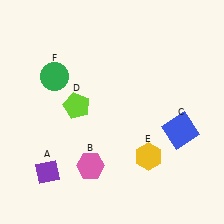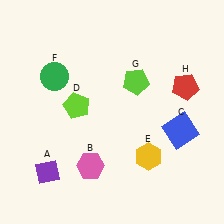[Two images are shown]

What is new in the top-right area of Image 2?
A red pentagon (H) was added in the top-right area of Image 2.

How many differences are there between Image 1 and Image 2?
There are 2 differences between the two images.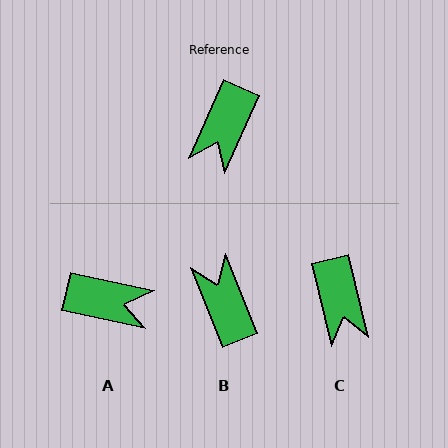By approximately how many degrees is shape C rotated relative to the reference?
Approximately 37 degrees counter-clockwise.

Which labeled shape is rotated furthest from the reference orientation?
B, about 134 degrees away.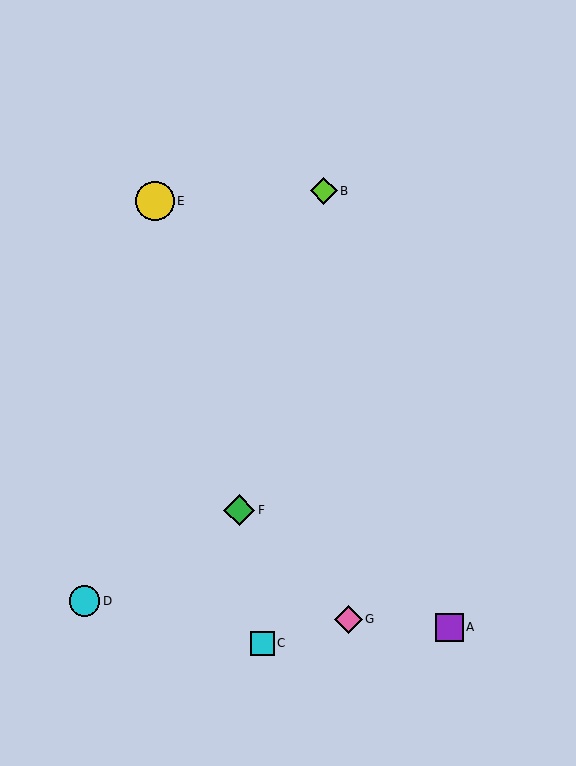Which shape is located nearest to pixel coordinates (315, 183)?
The lime diamond (labeled B) at (324, 191) is nearest to that location.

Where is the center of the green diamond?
The center of the green diamond is at (239, 510).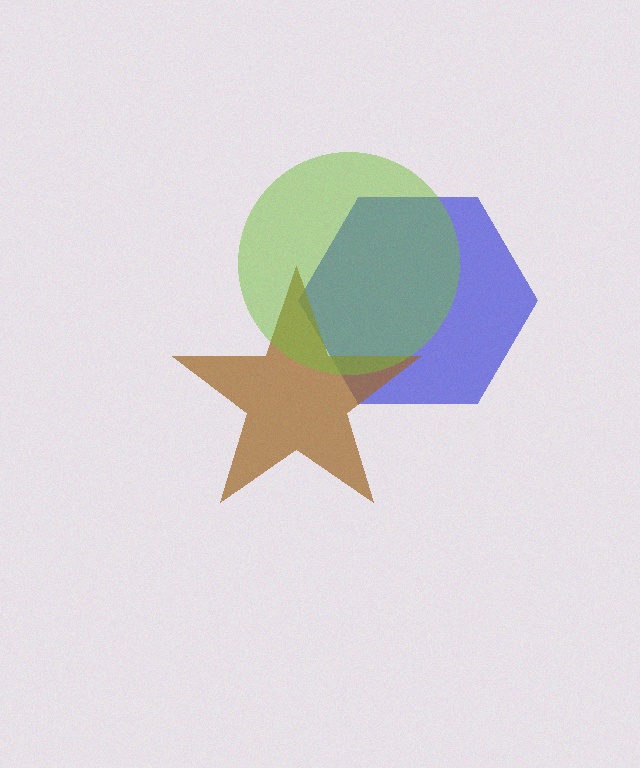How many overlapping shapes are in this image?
There are 3 overlapping shapes in the image.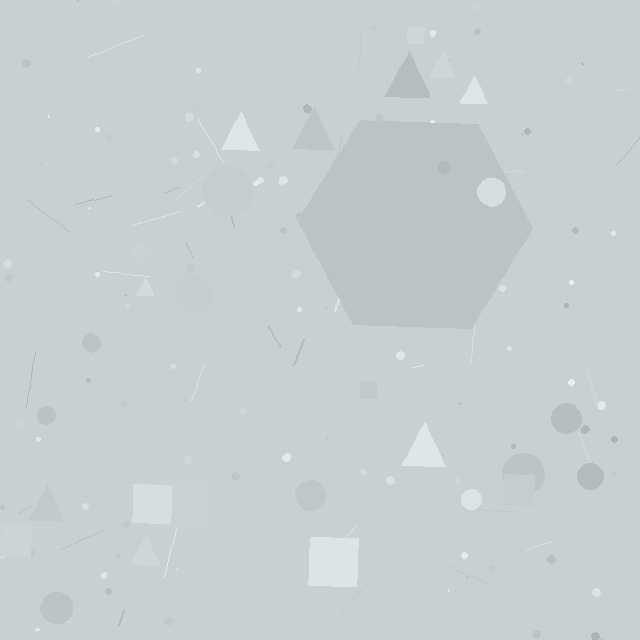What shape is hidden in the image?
A hexagon is hidden in the image.